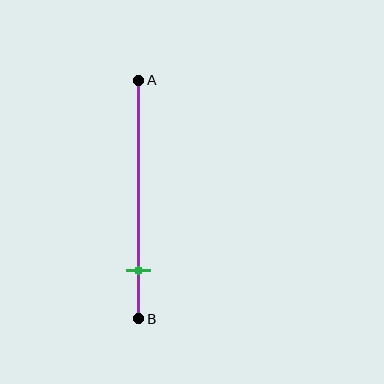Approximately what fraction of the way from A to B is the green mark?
The green mark is approximately 80% of the way from A to B.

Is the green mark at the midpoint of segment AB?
No, the mark is at about 80% from A, not at the 50% midpoint.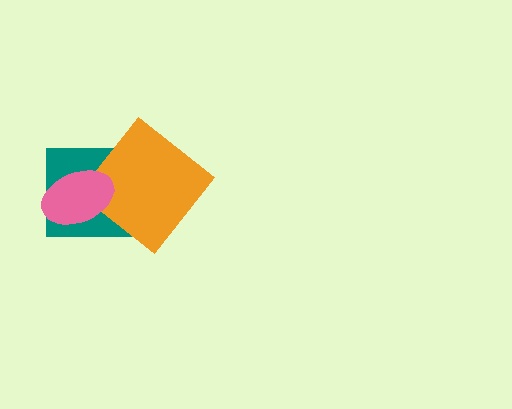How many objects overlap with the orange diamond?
2 objects overlap with the orange diamond.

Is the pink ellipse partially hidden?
No, no other shape covers it.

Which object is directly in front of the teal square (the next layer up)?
The orange diamond is directly in front of the teal square.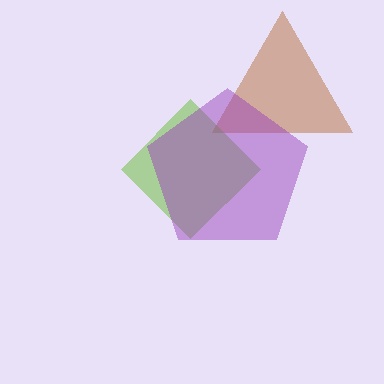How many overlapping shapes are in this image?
There are 3 overlapping shapes in the image.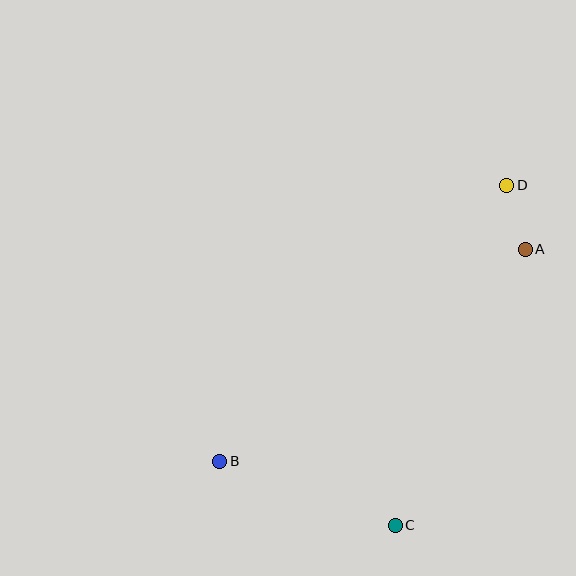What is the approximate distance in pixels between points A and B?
The distance between A and B is approximately 372 pixels.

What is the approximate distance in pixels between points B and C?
The distance between B and C is approximately 187 pixels.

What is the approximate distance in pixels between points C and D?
The distance between C and D is approximately 357 pixels.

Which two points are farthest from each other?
Points B and D are farthest from each other.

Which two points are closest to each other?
Points A and D are closest to each other.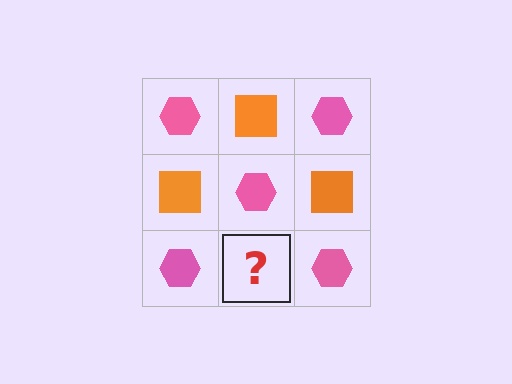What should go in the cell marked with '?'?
The missing cell should contain an orange square.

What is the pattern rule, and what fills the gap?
The rule is that it alternates pink hexagon and orange square in a checkerboard pattern. The gap should be filled with an orange square.